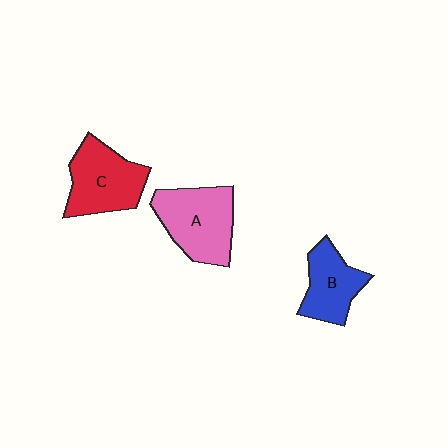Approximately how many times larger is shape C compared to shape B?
Approximately 1.3 times.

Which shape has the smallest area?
Shape B (blue).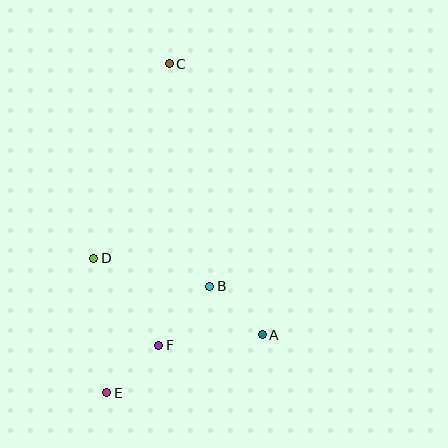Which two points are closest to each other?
Points E and F are closest to each other.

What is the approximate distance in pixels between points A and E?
The distance between A and E is approximately 166 pixels.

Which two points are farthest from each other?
Points C and E are farthest from each other.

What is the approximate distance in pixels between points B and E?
The distance between B and E is approximately 148 pixels.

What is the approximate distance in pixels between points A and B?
The distance between A and B is approximately 72 pixels.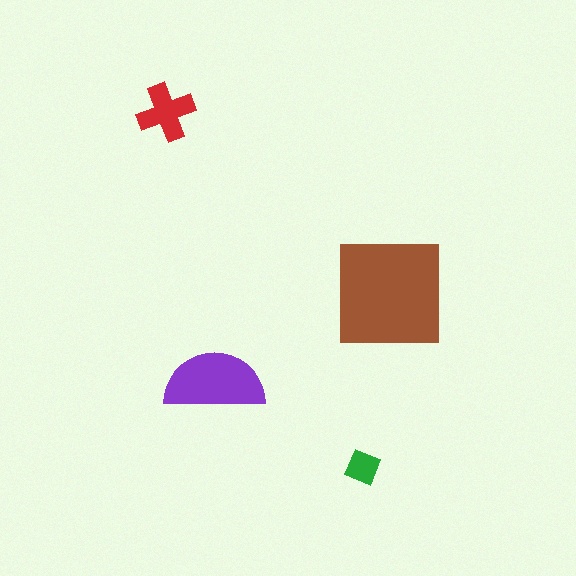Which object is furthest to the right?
The brown square is rightmost.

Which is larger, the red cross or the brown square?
The brown square.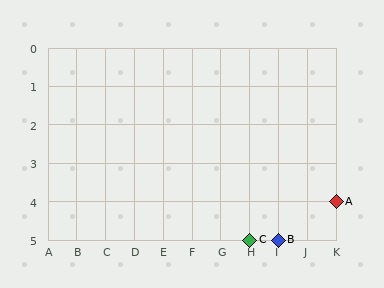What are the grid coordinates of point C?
Point C is at grid coordinates (H, 5).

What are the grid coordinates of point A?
Point A is at grid coordinates (K, 4).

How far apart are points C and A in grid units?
Points C and A are 3 columns and 1 row apart (about 3.2 grid units diagonally).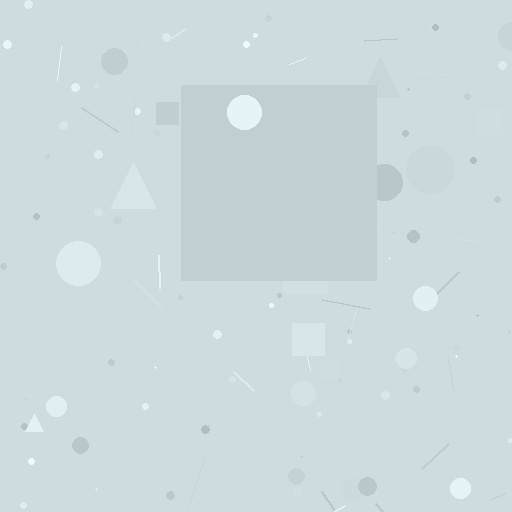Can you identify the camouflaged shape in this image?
The camouflaged shape is a square.